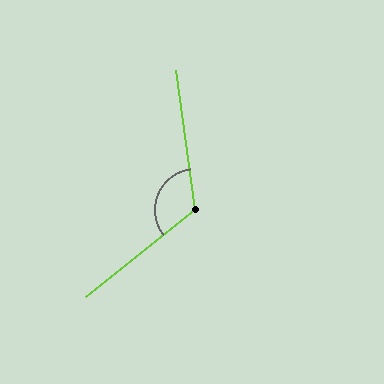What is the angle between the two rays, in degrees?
Approximately 121 degrees.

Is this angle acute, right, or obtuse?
It is obtuse.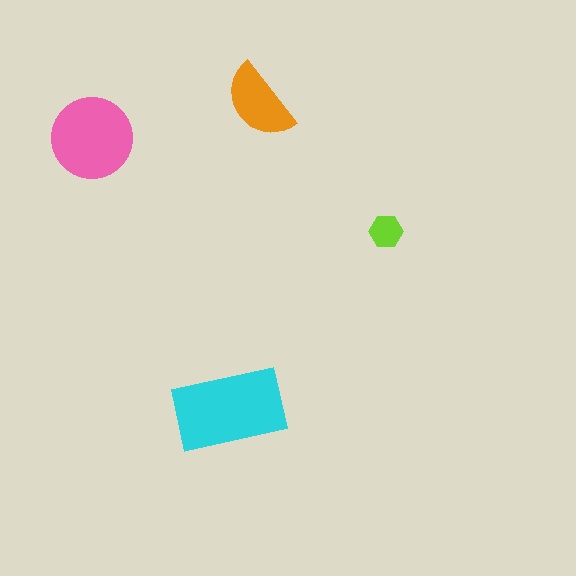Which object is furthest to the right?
The lime hexagon is rightmost.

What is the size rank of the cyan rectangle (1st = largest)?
1st.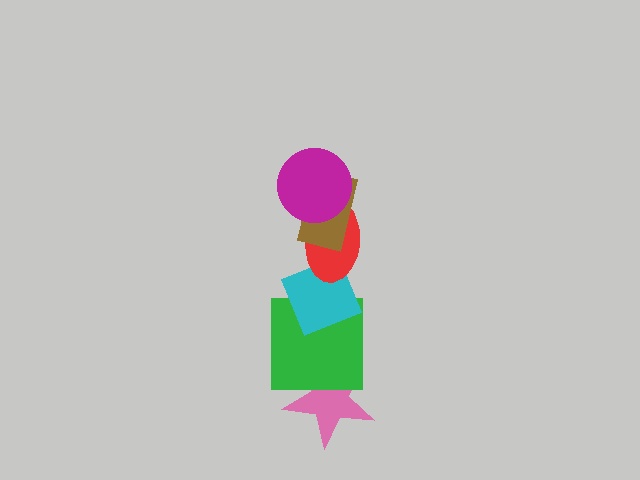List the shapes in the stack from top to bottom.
From top to bottom: the magenta circle, the brown rectangle, the red ellipse, the cyan diamond, the green square, the pink star.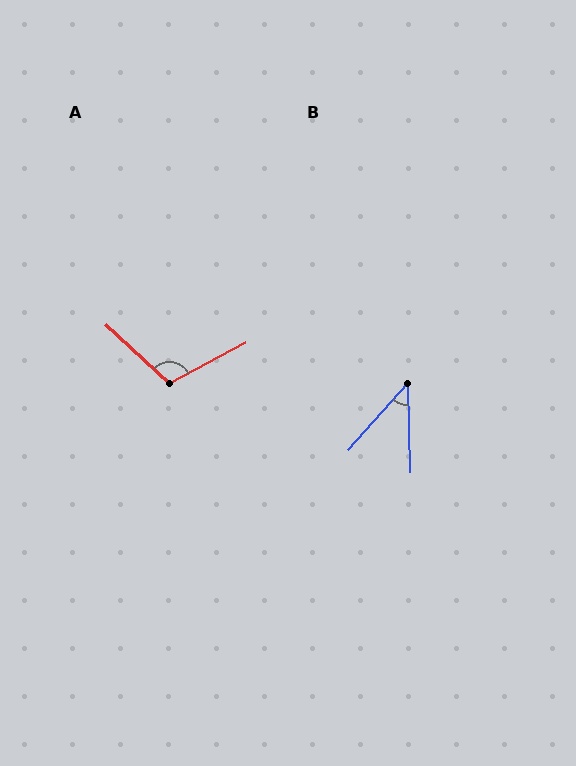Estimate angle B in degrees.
Approximately 43 degrees.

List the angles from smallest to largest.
B (43°), A (109°).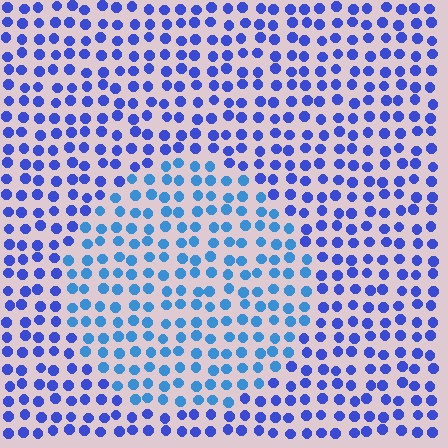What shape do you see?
I see a circle.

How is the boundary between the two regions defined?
The boundary is defined purely by a slight shift in hue (about 27 degrees). Spacing, size, and orientation are identical on both sides.